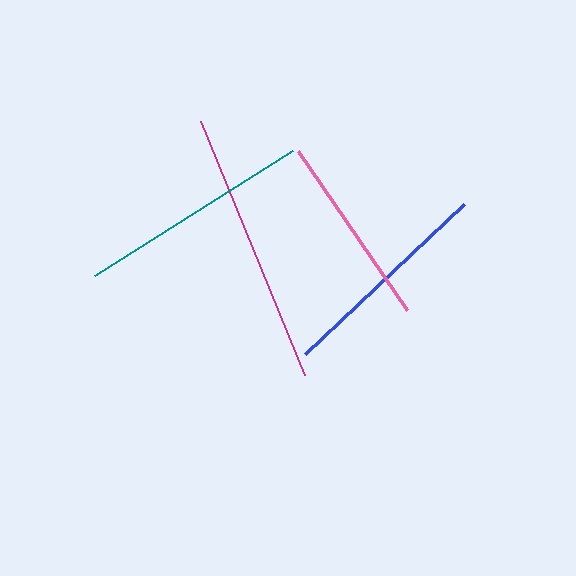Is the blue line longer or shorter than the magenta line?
The magenta line is longer than the blue line.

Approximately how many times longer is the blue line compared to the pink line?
The blue line is approximately 1.1 times the length of the pink line.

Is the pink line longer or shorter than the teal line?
The teal line is longer than the pink line.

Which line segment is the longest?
The magenta line is the longest at approximately 274 pixels.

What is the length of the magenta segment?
The magenta segment is approximately 274 pixels long.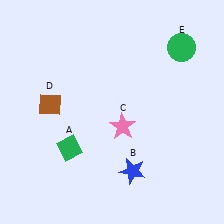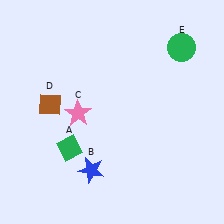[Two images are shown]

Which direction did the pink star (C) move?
The pink star (C) moved left.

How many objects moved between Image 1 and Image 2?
2 objects moved between the two images.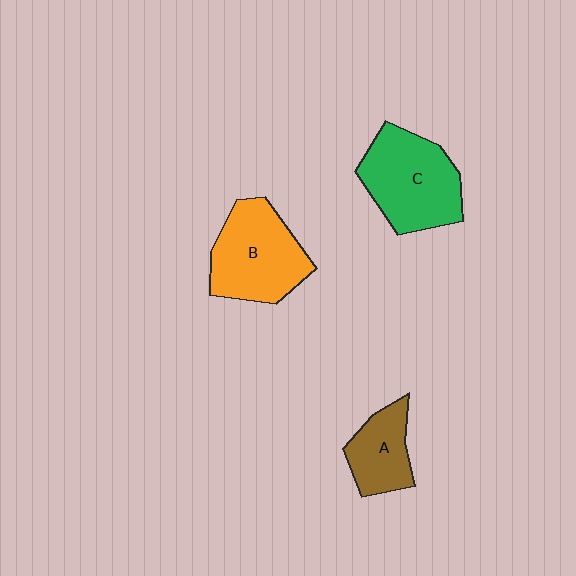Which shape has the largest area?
Shape C (green).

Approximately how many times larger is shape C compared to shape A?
Approximately 1.8 times.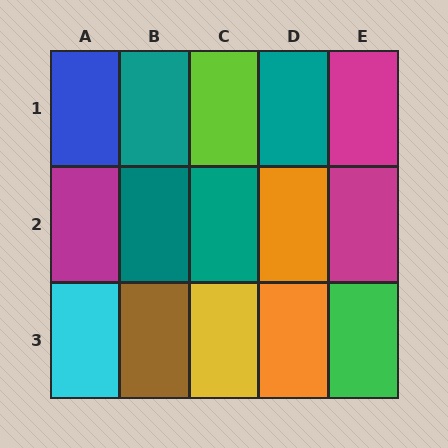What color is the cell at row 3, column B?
Brown.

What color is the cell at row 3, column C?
Yellow.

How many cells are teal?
4 cells are teal.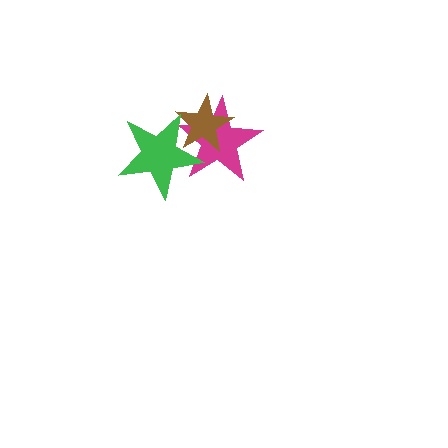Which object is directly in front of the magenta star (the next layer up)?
The brown star is directly in front of the magenta star.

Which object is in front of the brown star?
The green star is in front of the brown star.